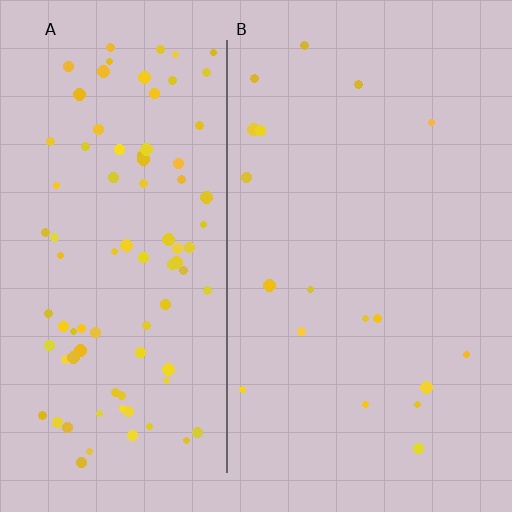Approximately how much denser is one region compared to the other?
Approximately 5.1× — region A over region B.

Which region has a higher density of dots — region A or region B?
A (the left).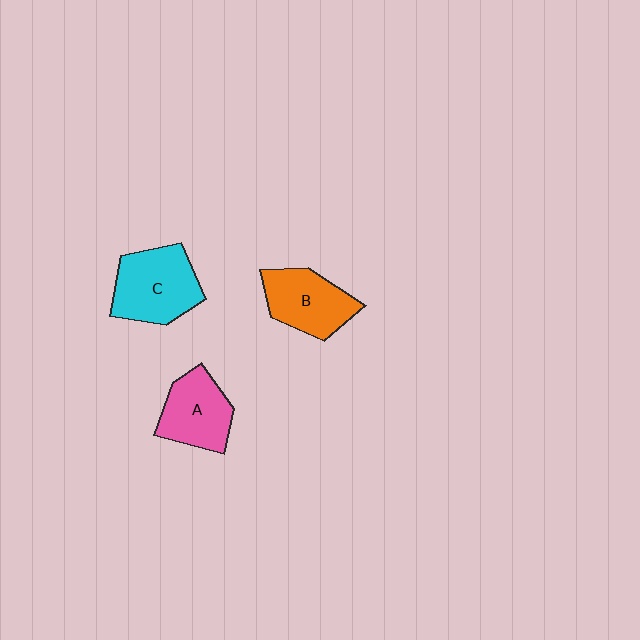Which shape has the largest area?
Shape C (cyan).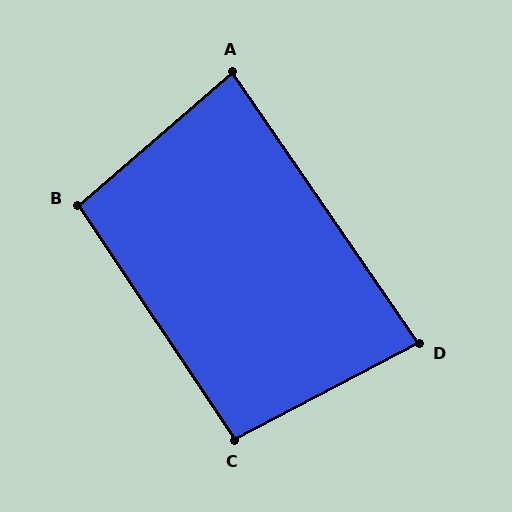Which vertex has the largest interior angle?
B, at approximately 97 degrees.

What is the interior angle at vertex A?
Approximately 84 degrees (acute).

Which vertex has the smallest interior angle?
D, at approximately 83 degrees.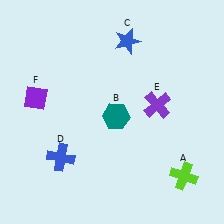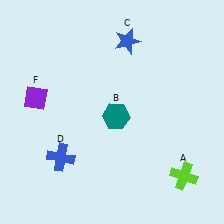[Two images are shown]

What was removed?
The purple cross (E) was removed in Image 2.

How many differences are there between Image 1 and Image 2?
There is 1 difference between the two images.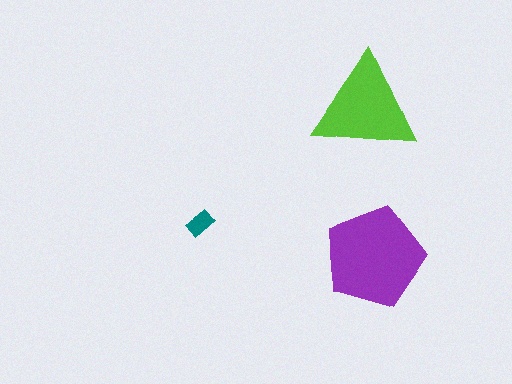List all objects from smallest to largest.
The teal rectangle, the lime triangle, the purple pentagon.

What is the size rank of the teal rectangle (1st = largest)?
3rd.